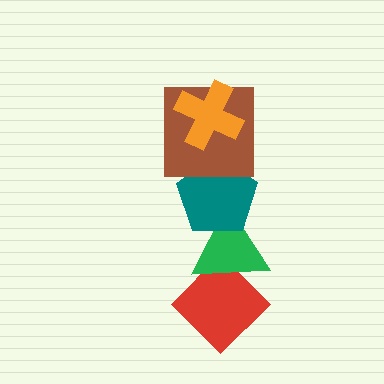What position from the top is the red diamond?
The red diamond is 5th from the top.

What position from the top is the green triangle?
The green triangle is 4th from the top.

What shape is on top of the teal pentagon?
The brown square is on top of the teal pentagon.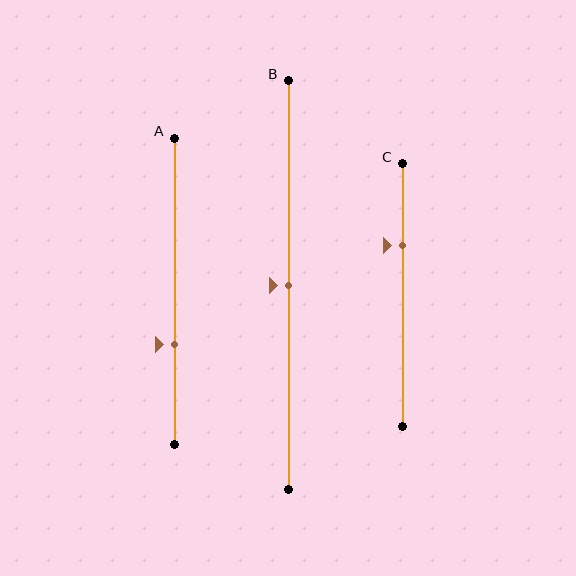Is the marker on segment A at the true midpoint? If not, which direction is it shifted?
No, the marker on segment A is shifted downward by about 17% of the segment length.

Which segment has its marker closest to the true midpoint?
Segment B has its marker closest to the true midpoint.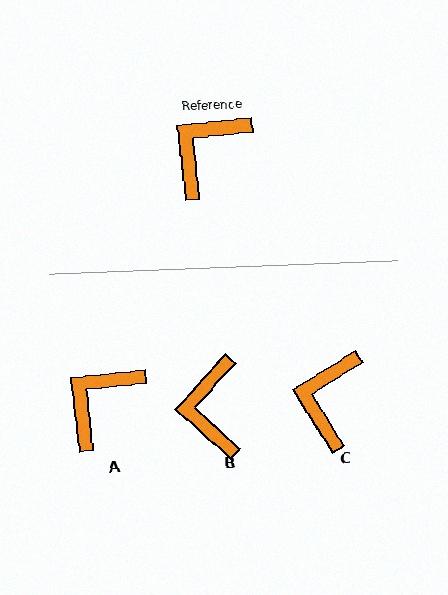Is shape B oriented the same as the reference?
No, it is off by about 42 degrees.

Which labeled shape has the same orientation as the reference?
A.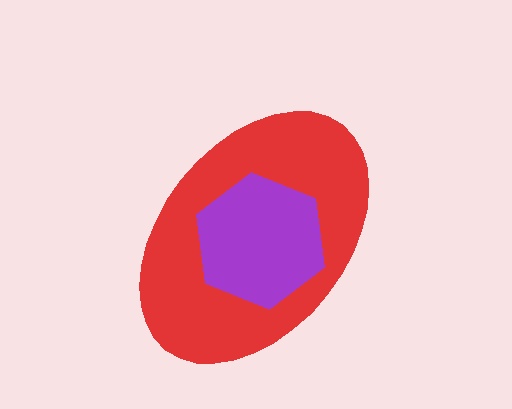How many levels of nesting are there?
2.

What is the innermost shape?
The purple hexagon.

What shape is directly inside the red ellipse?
The purple hexagon.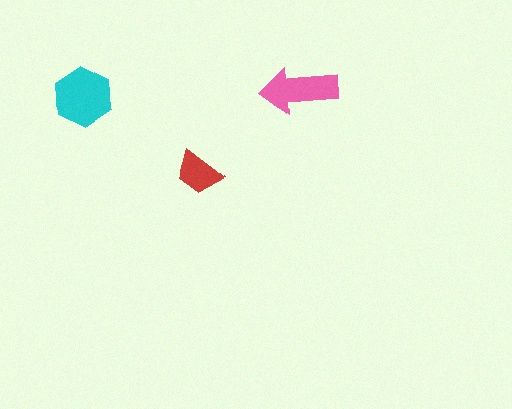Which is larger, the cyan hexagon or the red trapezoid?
The cyan hexagon.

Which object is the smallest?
The red trapezoid.